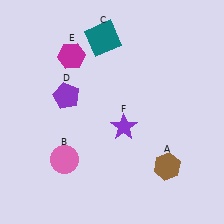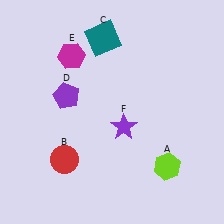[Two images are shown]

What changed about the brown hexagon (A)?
In Image 1, A is brown. In Image 2, it changed to lime.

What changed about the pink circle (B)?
In Image 1, B is pink. In Image 2, it changed to red.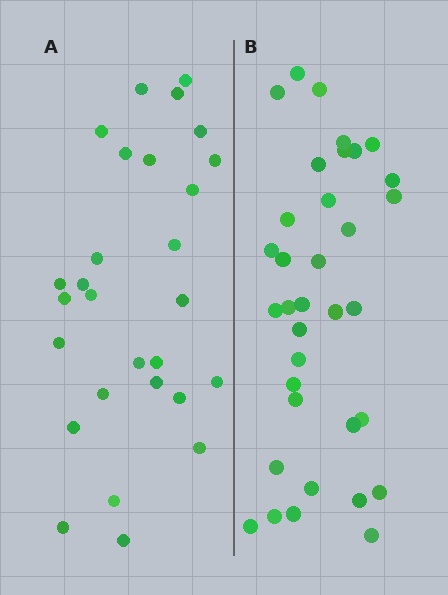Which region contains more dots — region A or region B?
Region B (the right region) has more dots.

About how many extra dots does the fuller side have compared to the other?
Region B has roughly 8 or so more dots than region A.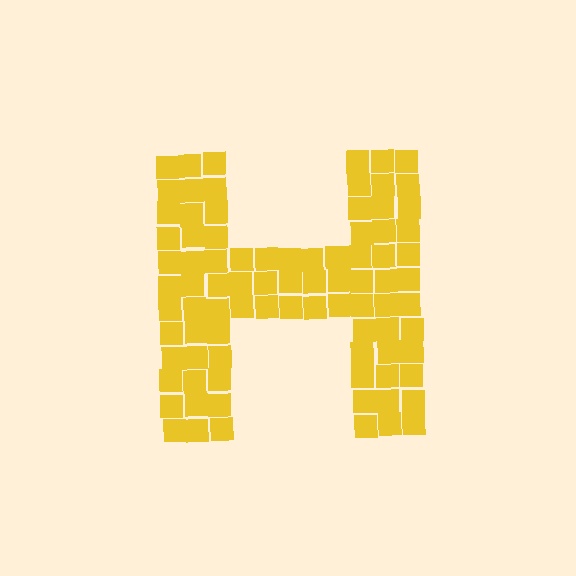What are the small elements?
The small elements are squares.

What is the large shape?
The large shape is the letter H.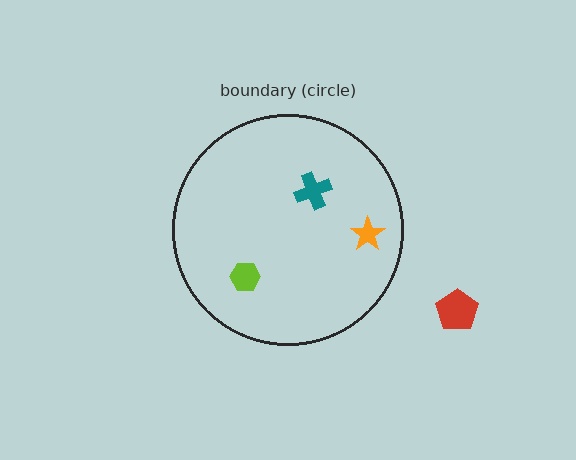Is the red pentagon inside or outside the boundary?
Outside.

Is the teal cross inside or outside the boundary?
Inside.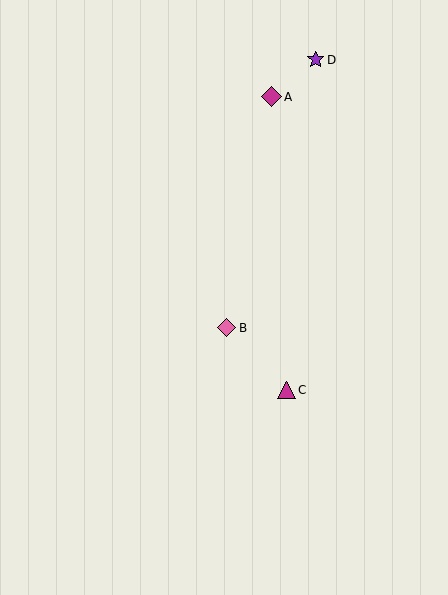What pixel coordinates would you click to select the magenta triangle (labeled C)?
Click at (286, 390) to select the magenta triangle C.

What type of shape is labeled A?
Shape A is a magenta diamond.